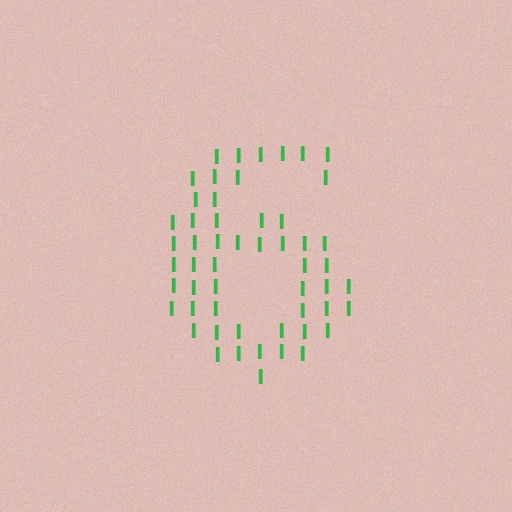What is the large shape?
The large shape is the digit 6.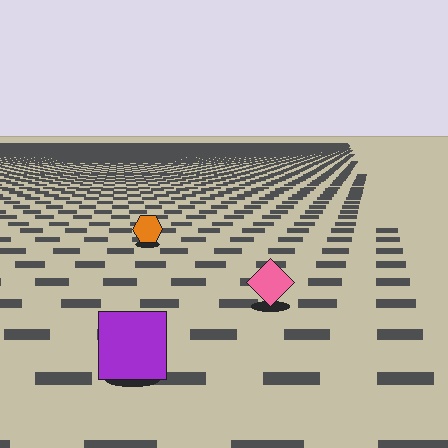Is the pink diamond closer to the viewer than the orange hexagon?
Yes. The pink diamond is closer — you can tell from the texture gradient: the ground texture is coarser near it.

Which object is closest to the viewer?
The purple square is closest. The texture marks near it are larger and more spread out.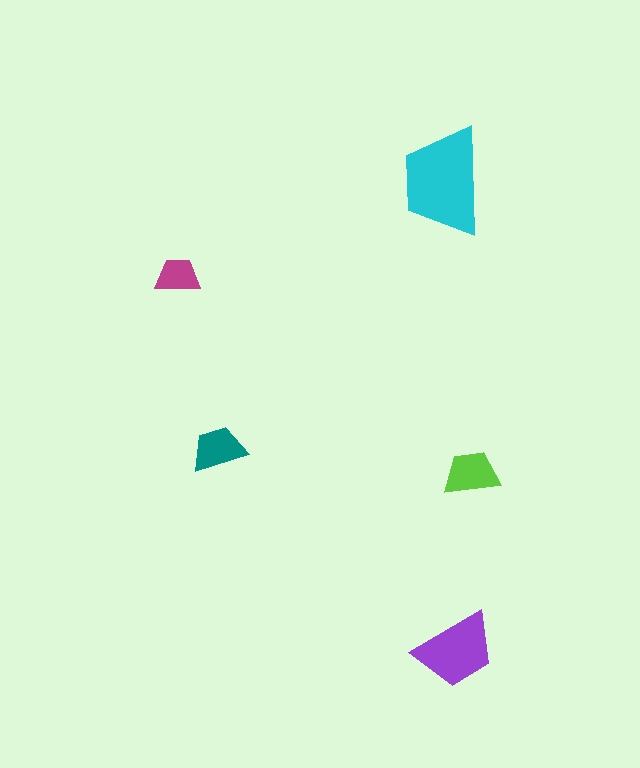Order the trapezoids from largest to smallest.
the cyan one, the purple one, the lime one, the teal one, the magenta one.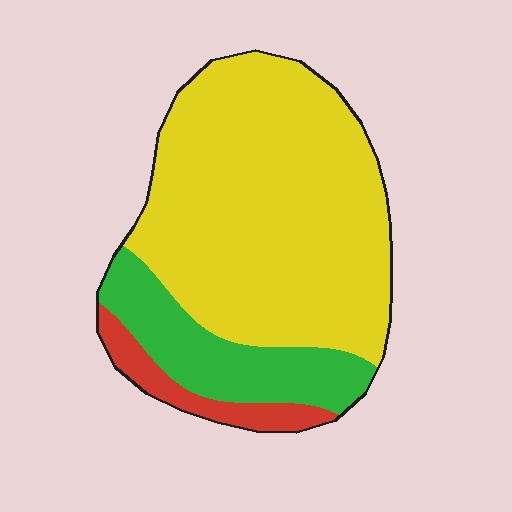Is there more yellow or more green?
Yellow.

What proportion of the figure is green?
Green takes up between a sixth and a third of the figure.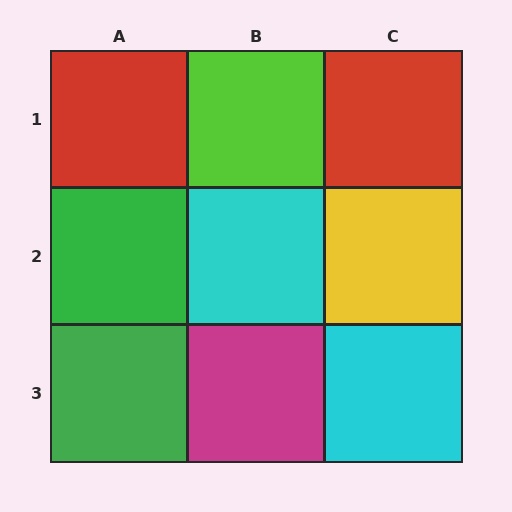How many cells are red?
2 cells are red.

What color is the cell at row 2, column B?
Cyan.